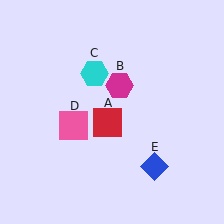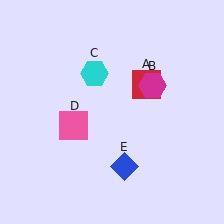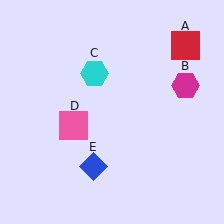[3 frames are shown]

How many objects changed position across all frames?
3 objects changed position: red square (object A), magenta hexagon (object B), blue diamond (object E).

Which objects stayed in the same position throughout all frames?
Cyan hexagon (object C) and pink square (object D) remained stationary.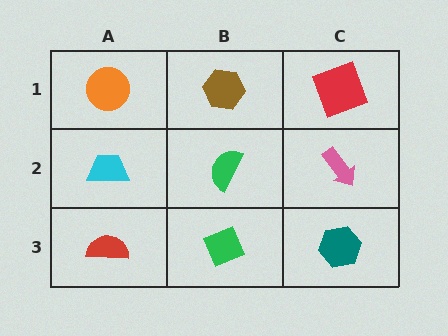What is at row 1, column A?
An orange circle.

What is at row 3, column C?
A teal hexagon.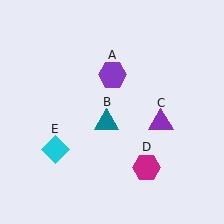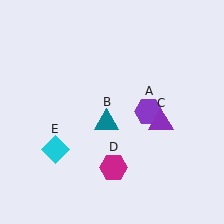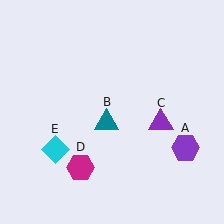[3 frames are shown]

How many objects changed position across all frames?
2 objects changed position: purple hexagon (object A), magenta hexagon (object D).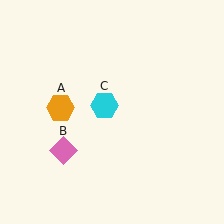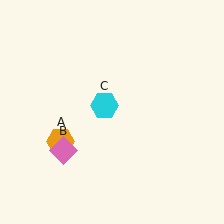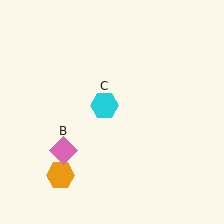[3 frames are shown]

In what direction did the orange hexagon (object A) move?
The orange hexagon (object A) moved down.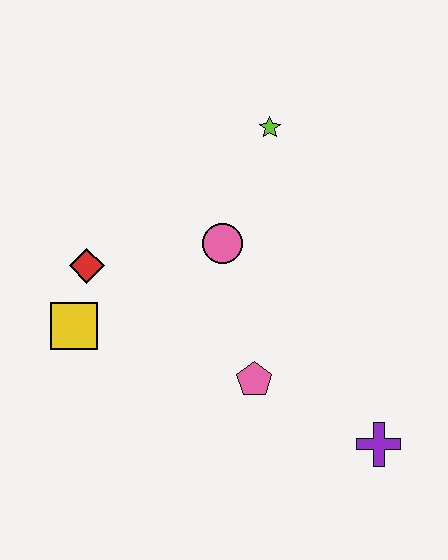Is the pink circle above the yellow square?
Yes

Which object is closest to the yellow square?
The red diamond is closest to the yellow square.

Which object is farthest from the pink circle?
The purple cross is farthest from the pink circle.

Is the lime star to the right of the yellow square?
Yes